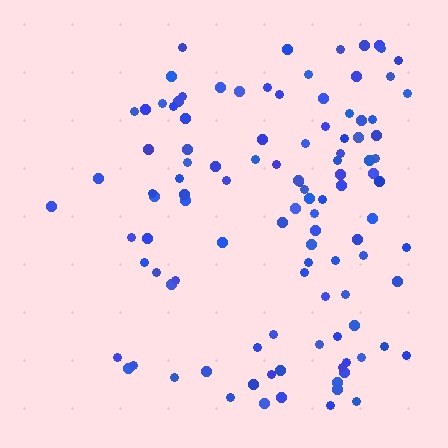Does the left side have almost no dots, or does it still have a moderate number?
Still a moderate number, just noticeably fewer than the right.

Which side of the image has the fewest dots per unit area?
The left.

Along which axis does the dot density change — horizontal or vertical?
Horizontal.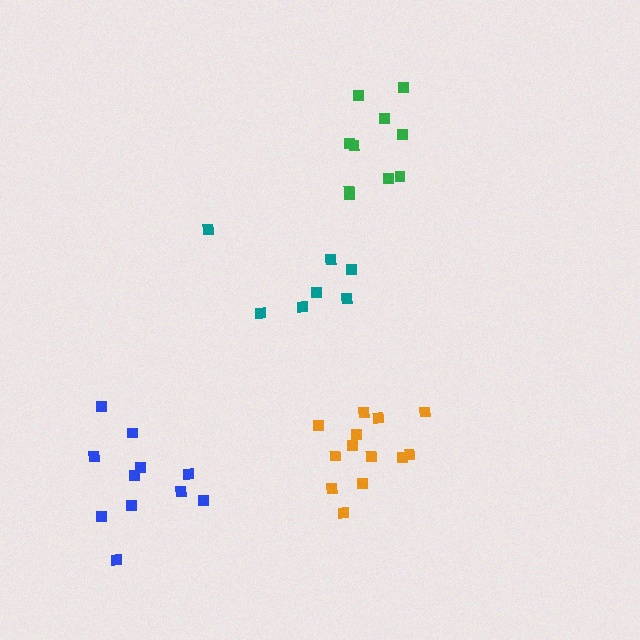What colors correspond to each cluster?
The clusters are colored: teal, blue, orange, green.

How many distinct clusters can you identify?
There are 4 distinct clusters.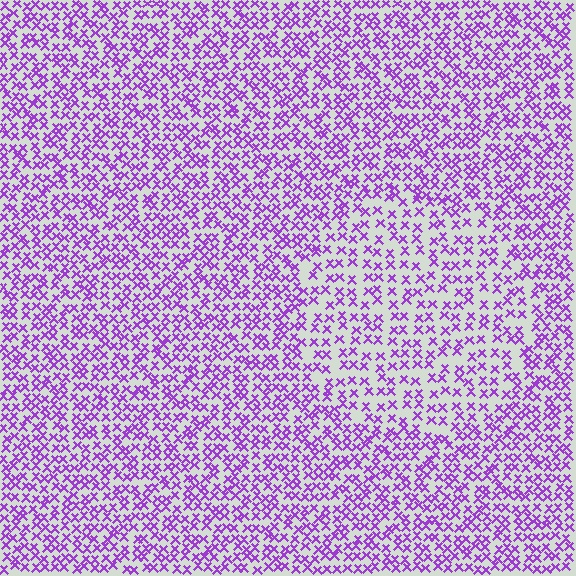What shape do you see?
I see a circle.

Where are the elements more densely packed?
The elements are more densely packed outside the circle boundary.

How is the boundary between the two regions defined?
The boundary is defined by a change in element density (approximately 1.6x ratio). All elements are the same color, size, and shape.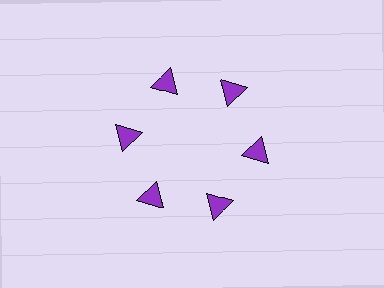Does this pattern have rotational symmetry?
Yes, this pattern has 6-fold rotational symmetry. It looks the same after rotating 60 degrees around the center.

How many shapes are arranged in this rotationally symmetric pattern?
There are 6 shapes, arranged in 6 groups of 1.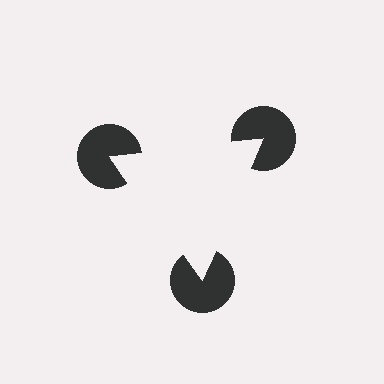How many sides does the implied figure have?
3 sides.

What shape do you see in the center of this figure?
An illusory triangle — its edges are inferred from the aligned wedge cuts in the pac-man discs, not physically drawn.